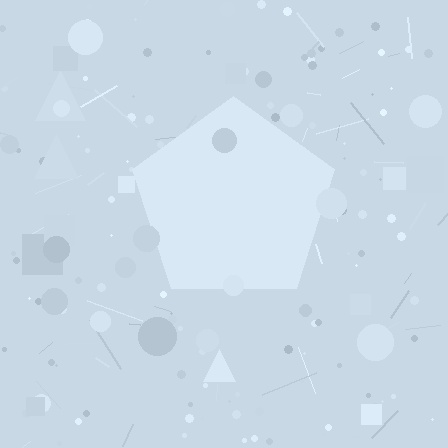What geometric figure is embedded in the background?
A pentagon is embedded in the background.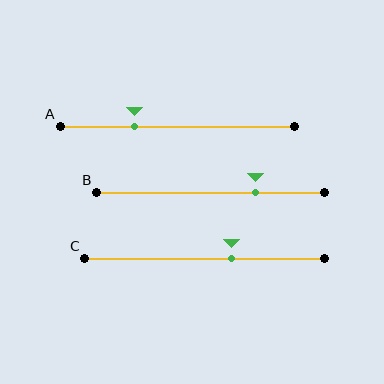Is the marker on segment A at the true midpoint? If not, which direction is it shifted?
No, the marker on segment A is shifted to the left by about 18% of the segment length.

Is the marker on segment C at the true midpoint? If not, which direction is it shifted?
No, the marker on segment C is shifted to the right by about 11% of the segment length.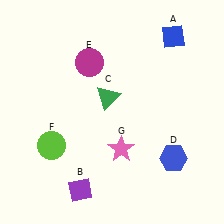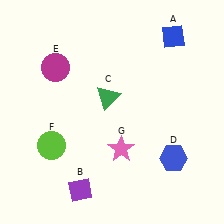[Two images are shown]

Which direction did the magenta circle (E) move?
The magenta circle (E) moved left.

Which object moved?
The magenta circle (E) moved left.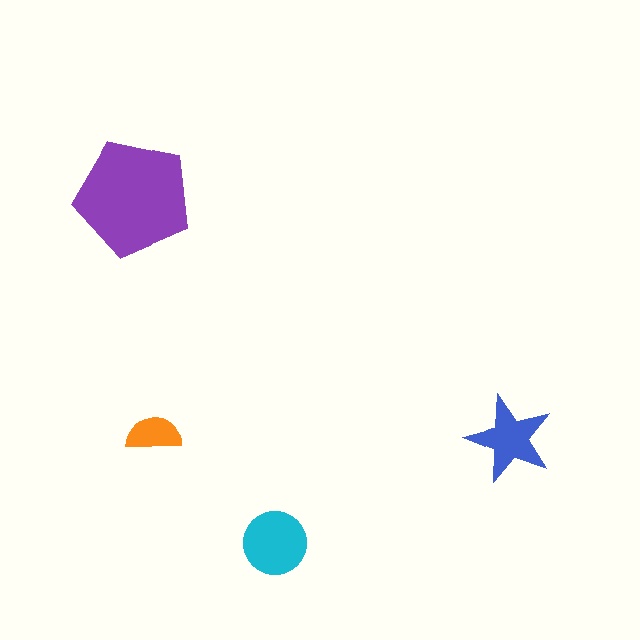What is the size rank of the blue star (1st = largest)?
3rd.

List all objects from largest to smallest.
The purple pentagon, the cyan circle, the blue star, the orange semicircle.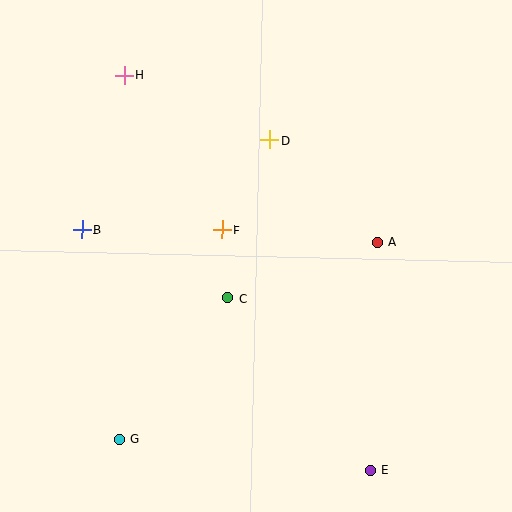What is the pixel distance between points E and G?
The distance between E and G is 253 pixels.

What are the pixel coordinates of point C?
Point C is at (228, 298).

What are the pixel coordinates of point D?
Point D is at (270, 140).